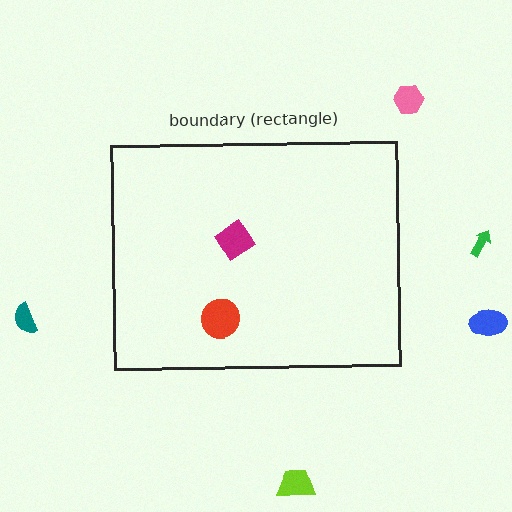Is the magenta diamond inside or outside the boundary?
Inside.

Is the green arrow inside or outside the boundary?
Outside.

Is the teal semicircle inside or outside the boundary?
Outside.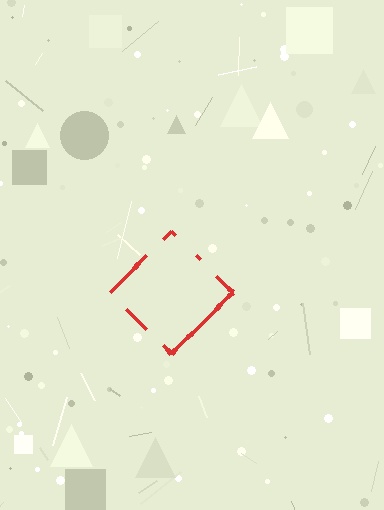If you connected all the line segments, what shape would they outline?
They would outline a diamond.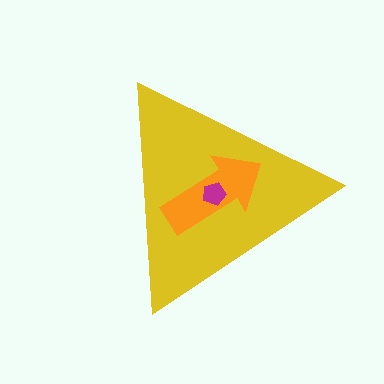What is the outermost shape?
The yellow triangle.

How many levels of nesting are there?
3.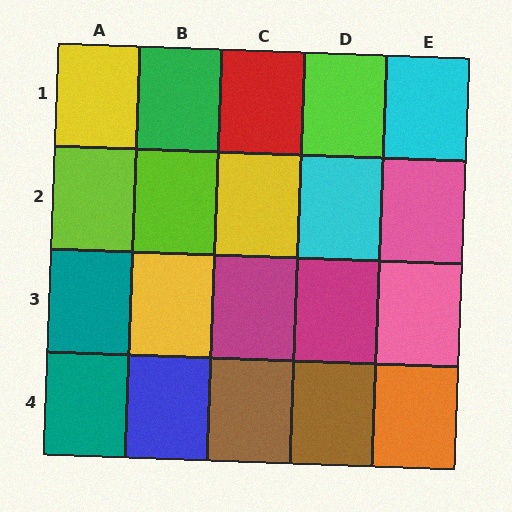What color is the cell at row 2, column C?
Yellow.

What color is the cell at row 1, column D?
Lime.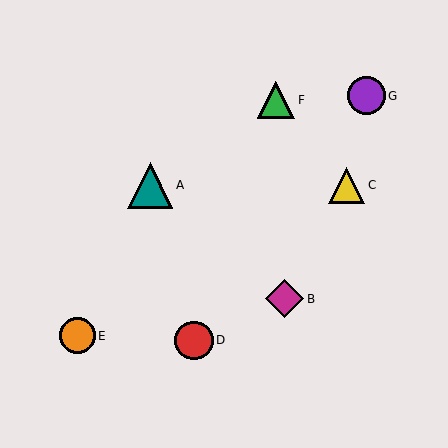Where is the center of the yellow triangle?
The center of the yellow triangle is at (347, 185).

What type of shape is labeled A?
Shape A is a teal triangle.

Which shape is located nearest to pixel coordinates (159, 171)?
The teal triangle (labeled A) at (150, 185) is nearest to that location.